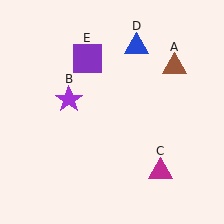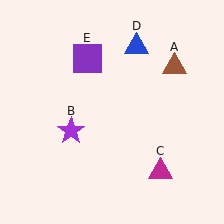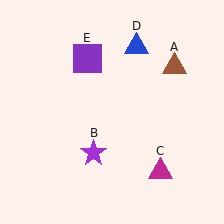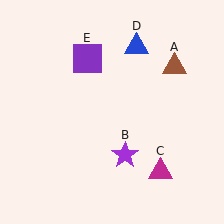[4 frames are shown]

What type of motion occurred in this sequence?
The purple star (object B) rotated counterclockwise around the center of the scene.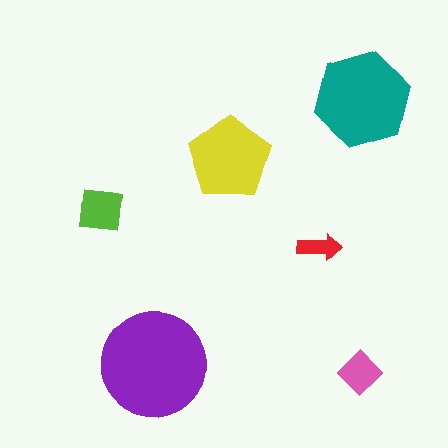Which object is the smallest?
The red arrow.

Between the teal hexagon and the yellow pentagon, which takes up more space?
The teal hexagon.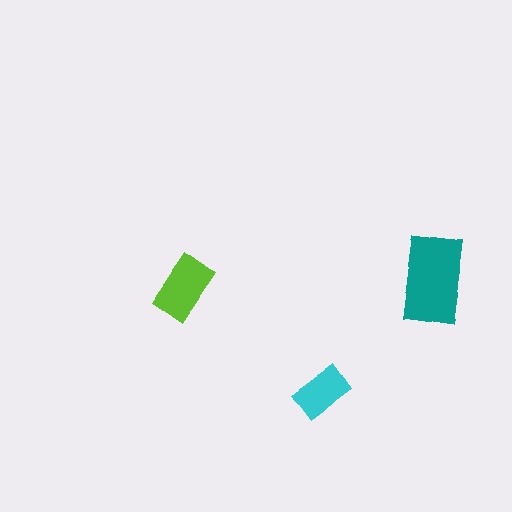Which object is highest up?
The lime rectangle is topmost.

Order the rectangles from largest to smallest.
the teal one, the lime one, the cyan one.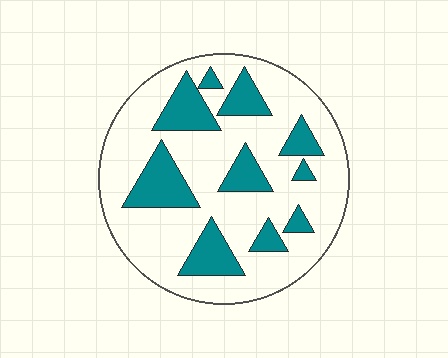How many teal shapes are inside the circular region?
10.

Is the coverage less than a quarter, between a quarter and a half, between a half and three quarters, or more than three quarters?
Between a quarter and a half.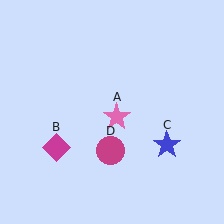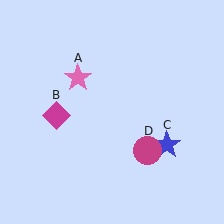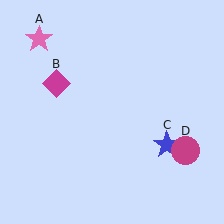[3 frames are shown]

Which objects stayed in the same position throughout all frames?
Blue star (object C) remained stationary.